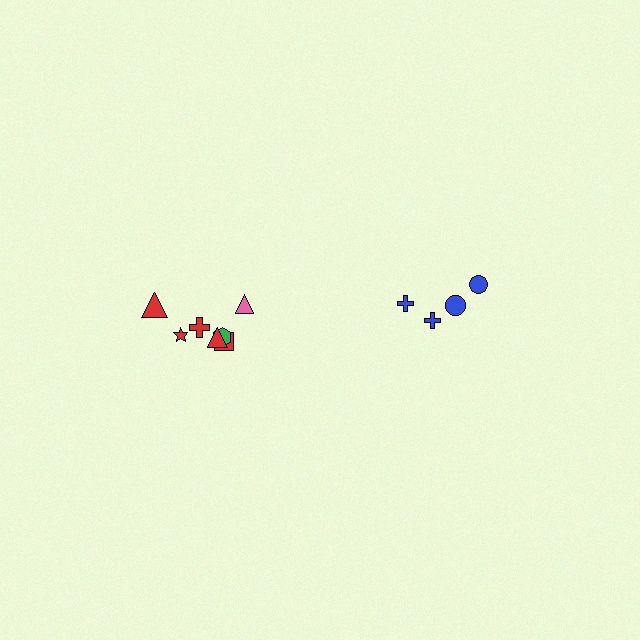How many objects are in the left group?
There are 7 objects.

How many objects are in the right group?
There are 4 objects.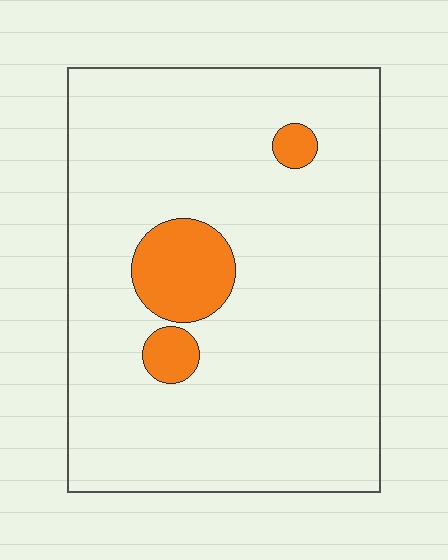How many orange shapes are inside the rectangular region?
3.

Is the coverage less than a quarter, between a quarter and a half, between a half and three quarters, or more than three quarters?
Less than a quarter.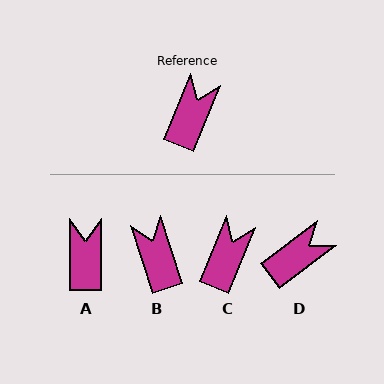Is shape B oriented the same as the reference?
No, it is off by about 40 degrees.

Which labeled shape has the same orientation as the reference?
C.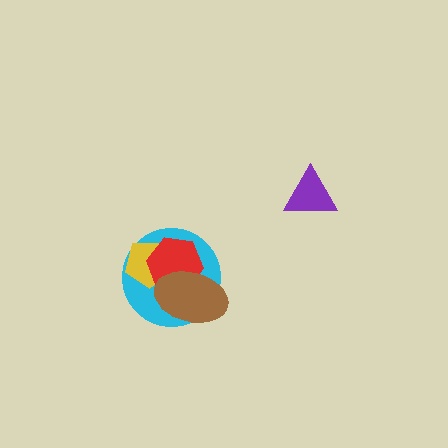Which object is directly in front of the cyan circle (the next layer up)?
The yellow pentagon is directly in front of the cyan circle.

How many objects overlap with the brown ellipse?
3 objects overlap with the brown ellipse.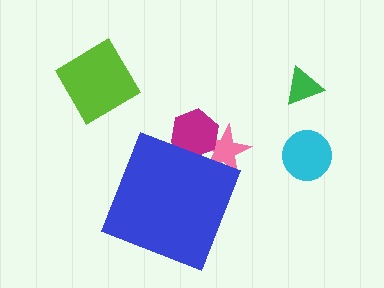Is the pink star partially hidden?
Yes, the pink star is partially hidden behind the blue diamond.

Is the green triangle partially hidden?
No, the green triangle is fully visible.